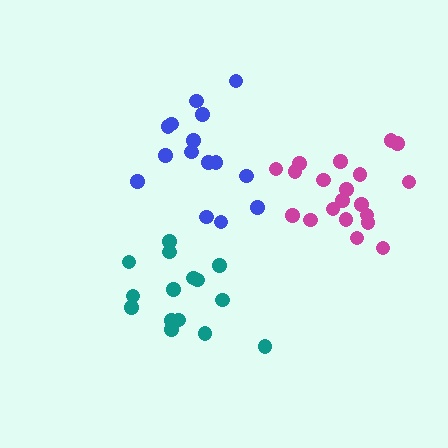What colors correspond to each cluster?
The clusters are colored: blue, magenta, teal.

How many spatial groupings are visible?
There are 3 spatial groupings.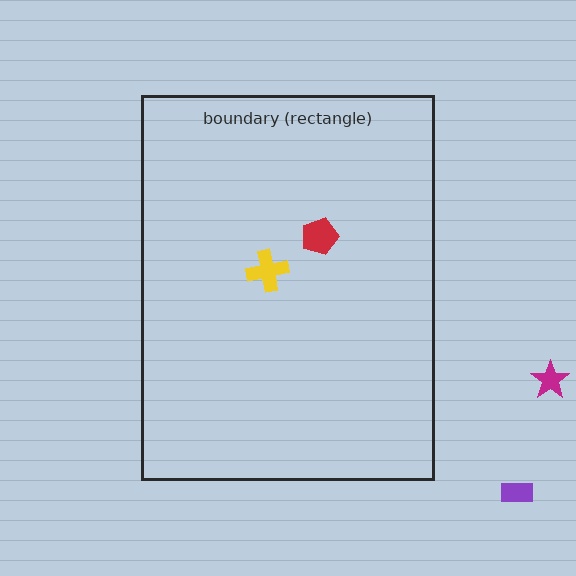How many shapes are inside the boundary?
2 inside, 2 outside.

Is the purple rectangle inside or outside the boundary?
Outside.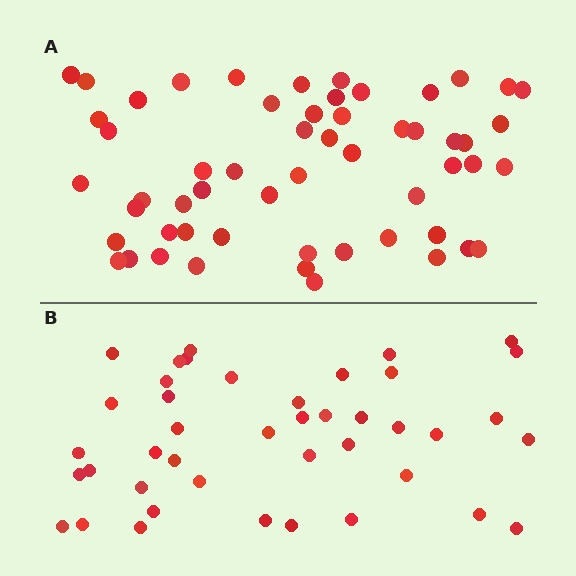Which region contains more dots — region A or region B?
Region A (the top region) has more dots.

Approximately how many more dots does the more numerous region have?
Region A has approximately 15 more dots than region B.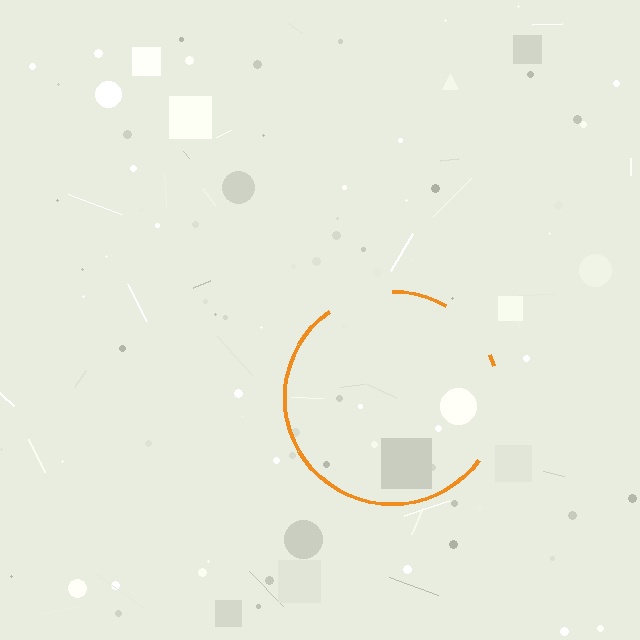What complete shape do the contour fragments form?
The contour fragments form a circle.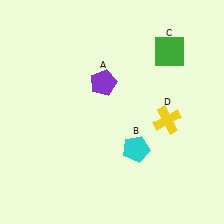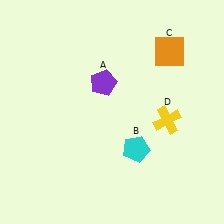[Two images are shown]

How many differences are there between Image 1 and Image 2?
There is 1 difference between the two images.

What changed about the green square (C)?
In Image 1, C is green. In Image 2, it changed to orange.